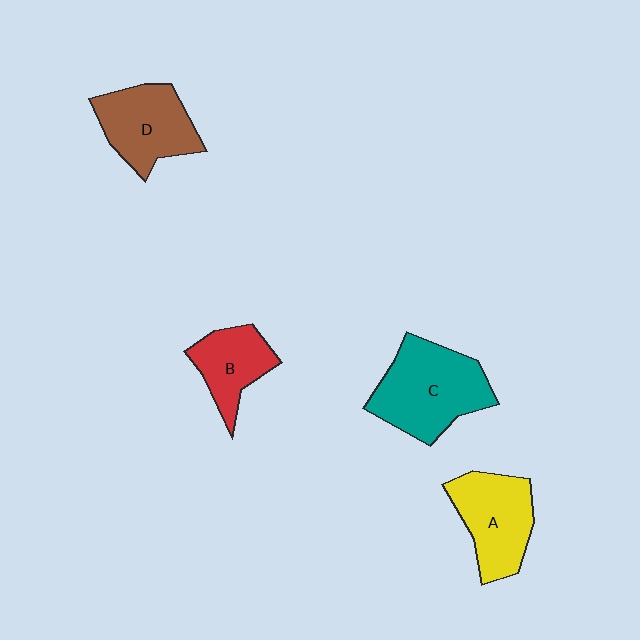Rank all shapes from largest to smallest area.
From largest to smallest: C (teal), A (yellow), D (brown), B (red).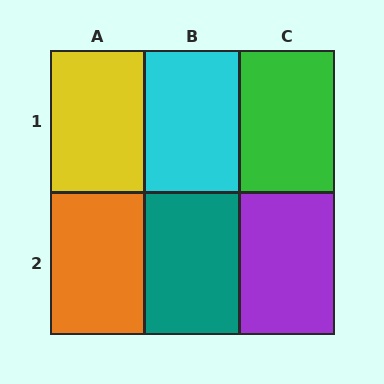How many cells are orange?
1 cell is orange.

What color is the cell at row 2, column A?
Orange.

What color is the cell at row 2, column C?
Purple.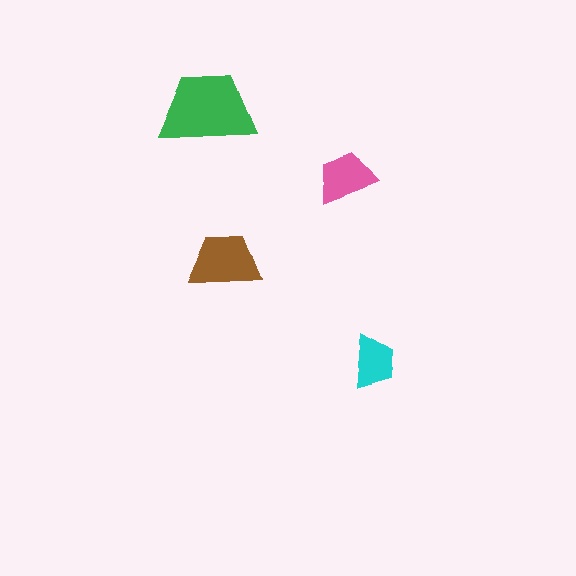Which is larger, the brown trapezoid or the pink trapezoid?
The brown one.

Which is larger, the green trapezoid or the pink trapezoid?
The green one.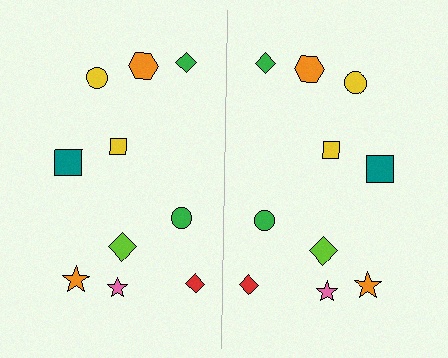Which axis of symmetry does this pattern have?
The pattern has a vertical axis of symmetry running through the center of the image.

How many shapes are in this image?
There are 20 shapes in this image.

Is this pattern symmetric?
Yes, this pattern has bilateral (reflection) symmetry.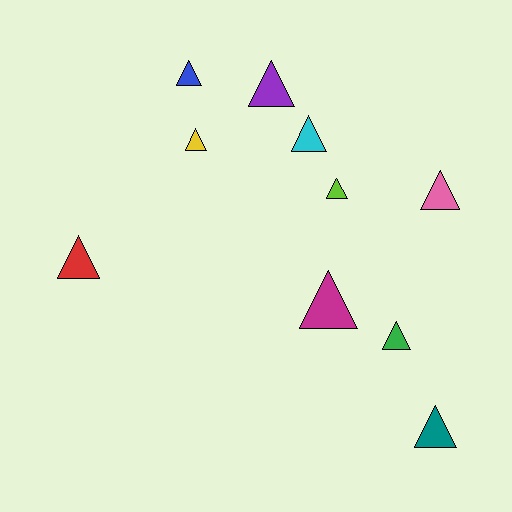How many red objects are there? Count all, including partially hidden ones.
There is 1 red object.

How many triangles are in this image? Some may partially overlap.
There are 10 triangles.